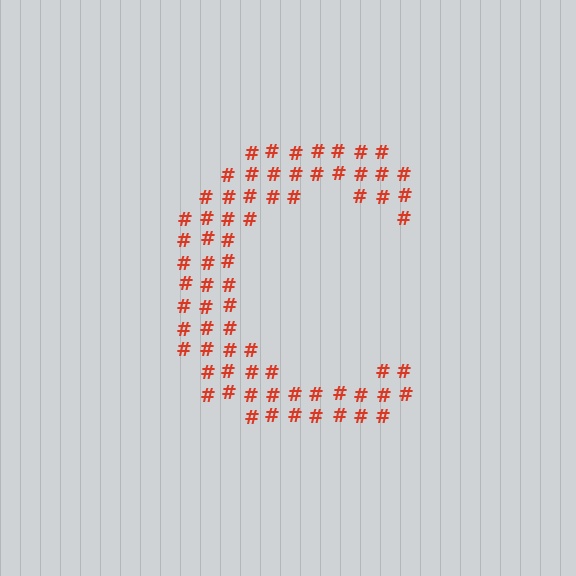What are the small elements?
The small elements are hash symbols.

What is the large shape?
The large shape is the letter C.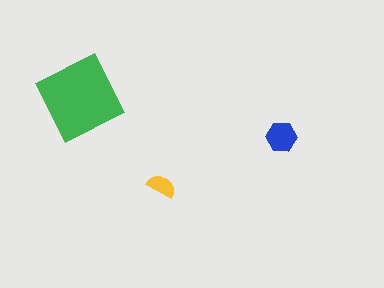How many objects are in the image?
There are 3 objects in the image.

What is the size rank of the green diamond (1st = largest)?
1st.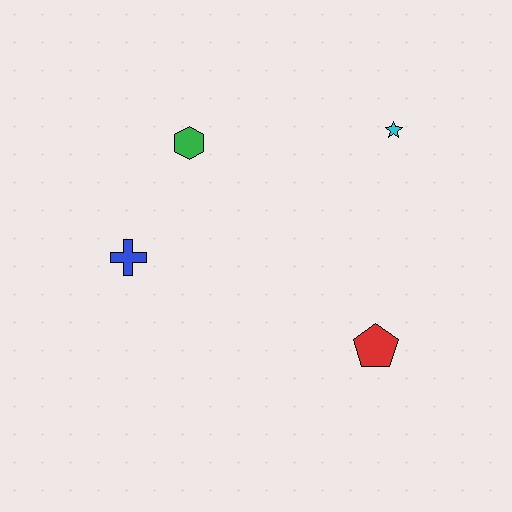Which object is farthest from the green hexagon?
The red pentagon is farthest from the green hexagon.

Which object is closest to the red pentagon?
The cyan star is closest to the red pentagon.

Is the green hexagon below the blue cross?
No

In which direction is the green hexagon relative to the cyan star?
The green hexagon is to the left of the cyan star.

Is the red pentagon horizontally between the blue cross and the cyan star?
Yes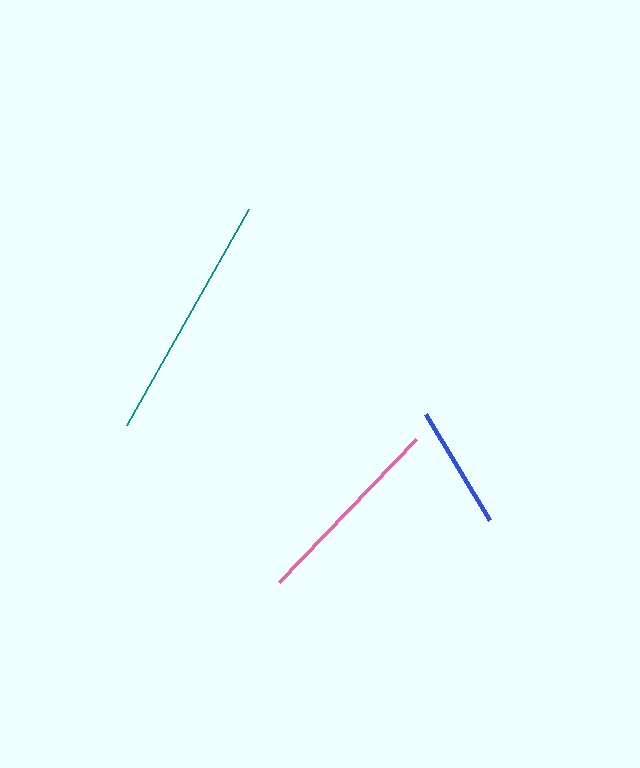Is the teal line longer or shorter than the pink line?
The teal line is longer than the pink line.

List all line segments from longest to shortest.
From longest to shortest: teal, pink, blue.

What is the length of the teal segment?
The teal segment is approximately 248 pixels long.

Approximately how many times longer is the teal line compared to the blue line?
The teal line is approximately 2.0 times the length of the blue line.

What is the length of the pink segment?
The pink segment is approximately 198 pixels long.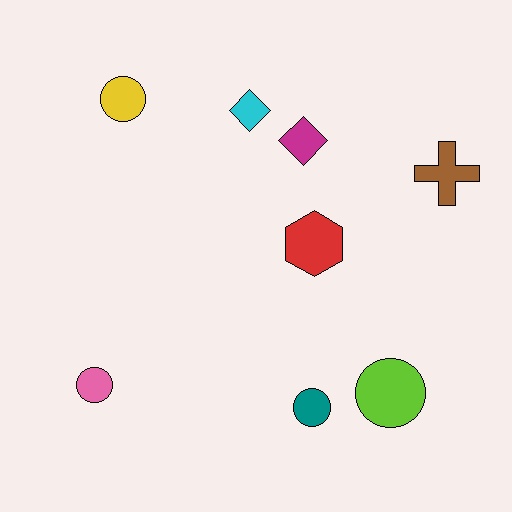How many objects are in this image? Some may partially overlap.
There are 8 objects.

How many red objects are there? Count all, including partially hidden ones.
There is 1 red object.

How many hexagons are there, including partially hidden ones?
There is 1 hexagon.